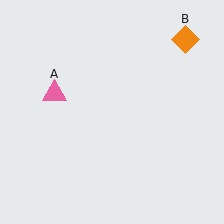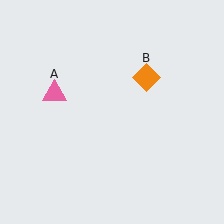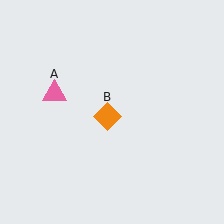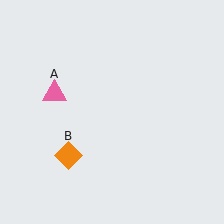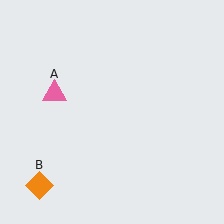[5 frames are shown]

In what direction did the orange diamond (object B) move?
The orange diamond (object B) moved down and to the left.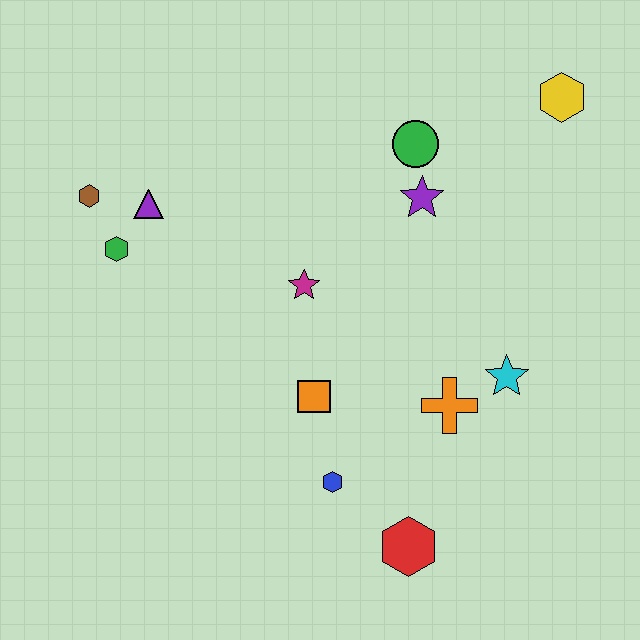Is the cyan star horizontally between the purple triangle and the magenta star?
No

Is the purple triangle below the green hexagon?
No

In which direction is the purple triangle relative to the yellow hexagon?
The purple triangle is to the left of the yellow hexagon.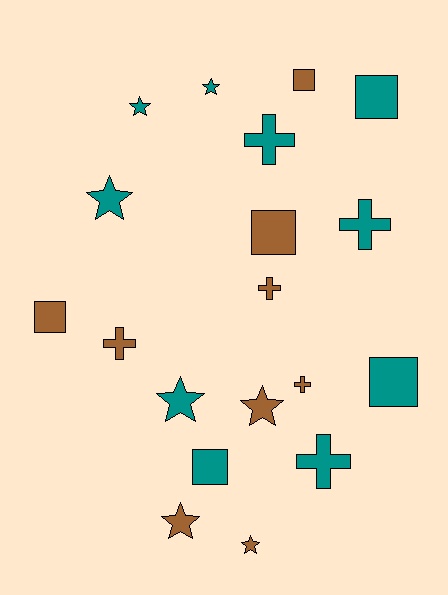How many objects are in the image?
There are 19 objects.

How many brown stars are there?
There are 3 brown stars.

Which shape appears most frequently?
Star, with 7 objects.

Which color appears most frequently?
Teal, with 10 objects.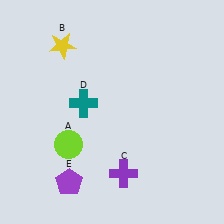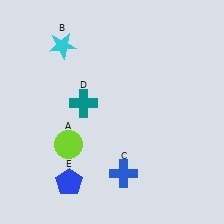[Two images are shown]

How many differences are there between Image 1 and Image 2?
There are 3 differences between the two images.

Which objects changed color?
B changed from yellow to cyan. C changed from purple to blue. E changed from purple to blue.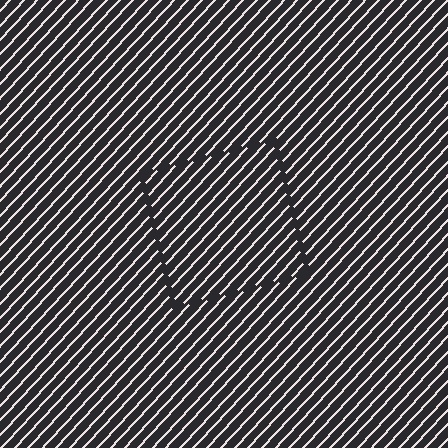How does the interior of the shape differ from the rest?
The interior of the shape contains the same grating, shifted by half a period — the contour is defined by the phase discontinuity where line-ends from the inner and outer gratings abut.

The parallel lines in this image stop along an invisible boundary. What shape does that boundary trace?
An illusory square. The interior of the shape contains the same grating, shifted by half a period — the contour is defined by the phase discontinuity where line-ends from the inner and outer gratings abut.